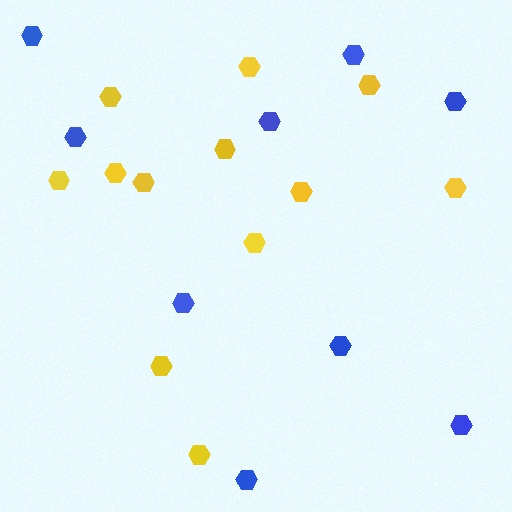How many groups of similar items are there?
There are 2 groups: one group of yellow hexagons (12) and one group of blue hexagons (9).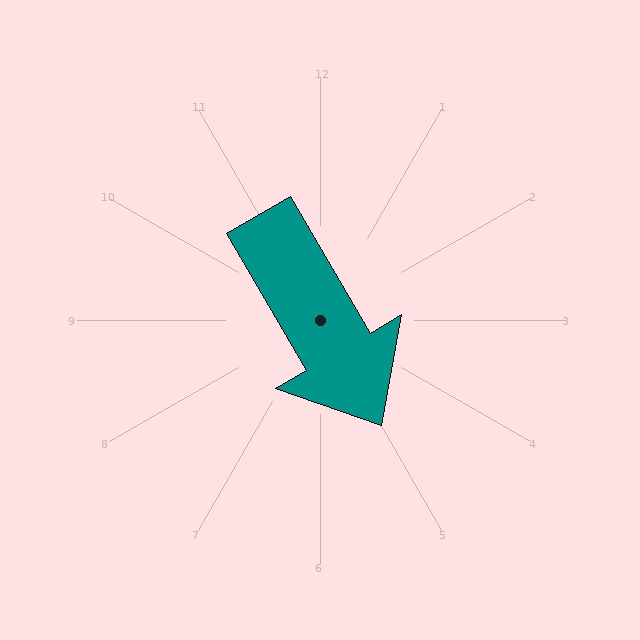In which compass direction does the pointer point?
Southeast.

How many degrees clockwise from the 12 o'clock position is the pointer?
Approximately 150 degrees.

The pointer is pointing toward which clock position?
Roughly 5 o'clock.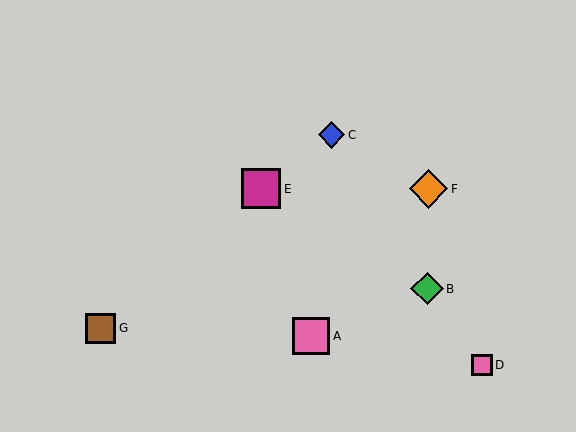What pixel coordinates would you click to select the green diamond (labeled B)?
Click at (427, 289) to select the green diamond B.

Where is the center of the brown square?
The center of the brown square is at (100, 328).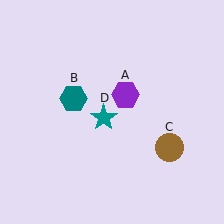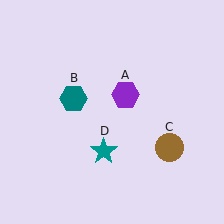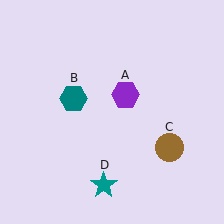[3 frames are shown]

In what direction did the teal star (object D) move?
The teal star (object D) moved down.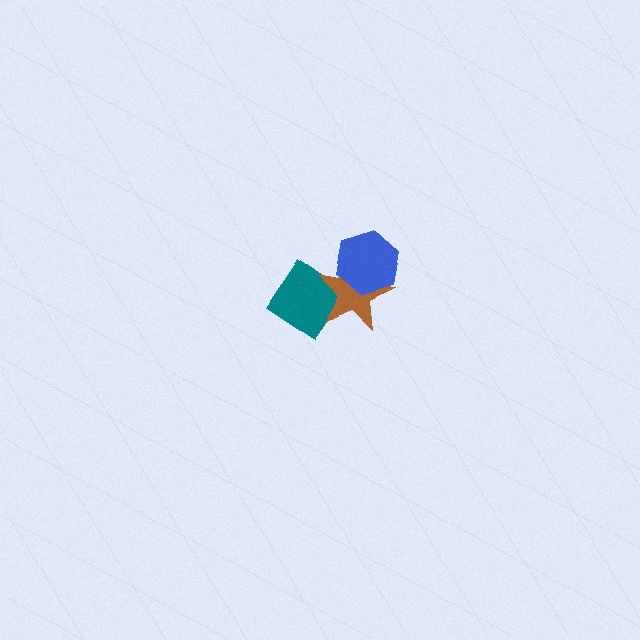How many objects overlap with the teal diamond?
1 object overlaps with the teal diamond.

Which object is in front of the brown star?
The blue hexagon is in front of the brown star.